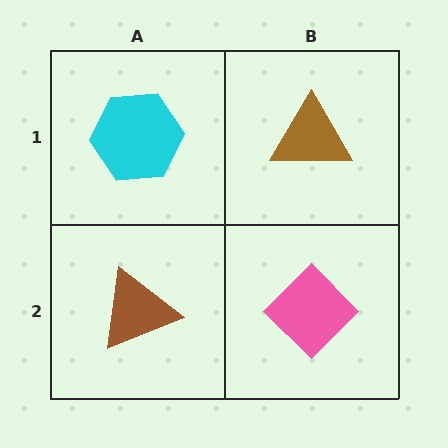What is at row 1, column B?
A brown triangle.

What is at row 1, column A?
A cyan hexagon.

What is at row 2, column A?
A brown triangle.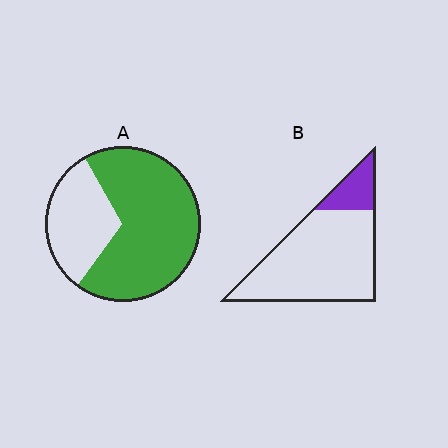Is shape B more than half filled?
No.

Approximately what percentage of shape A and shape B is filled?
A is approximately 70% and B is approximately 15%.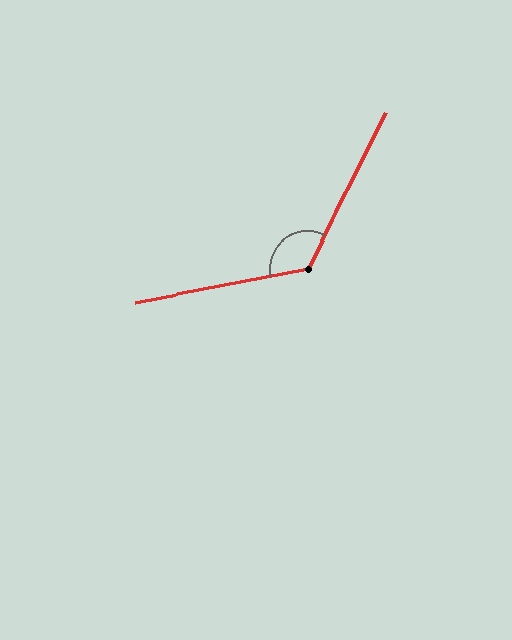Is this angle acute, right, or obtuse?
It is obtuse.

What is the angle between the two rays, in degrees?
Approximately 127 degrees.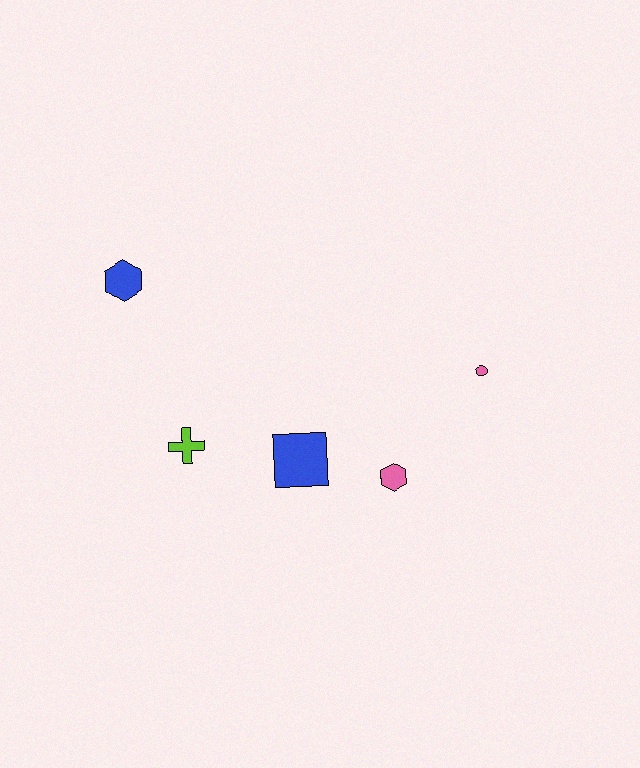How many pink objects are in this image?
There are 2 pink objects.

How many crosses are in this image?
There is 1 cross.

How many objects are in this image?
There are 5 objects.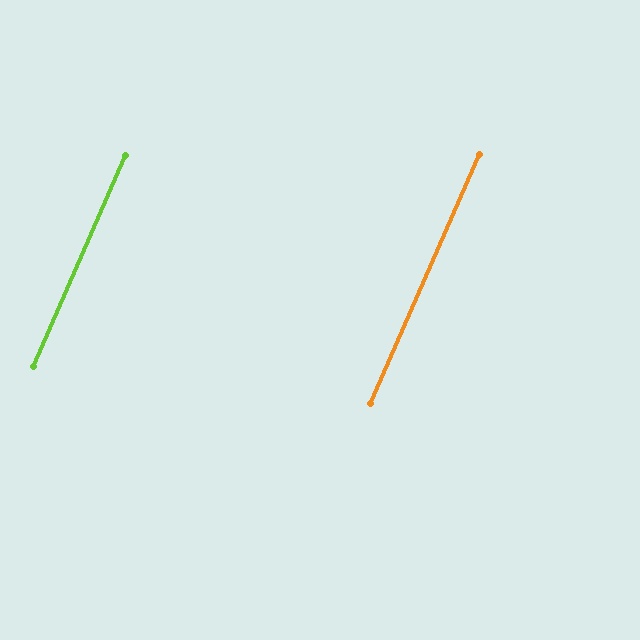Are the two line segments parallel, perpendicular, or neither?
Parallel — their directions differ by only 0.0°.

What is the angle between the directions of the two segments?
Approximately 0 degrees.